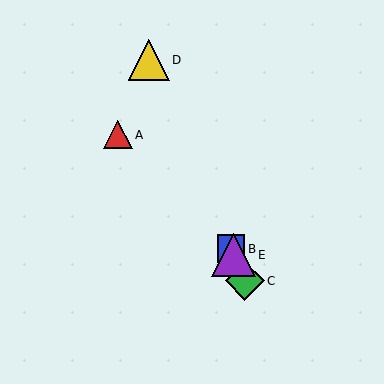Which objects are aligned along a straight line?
Objects B, C, D, E are aligned along a straight line.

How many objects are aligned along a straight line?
4 objects (B, C, D, E) are aligned along a straight line.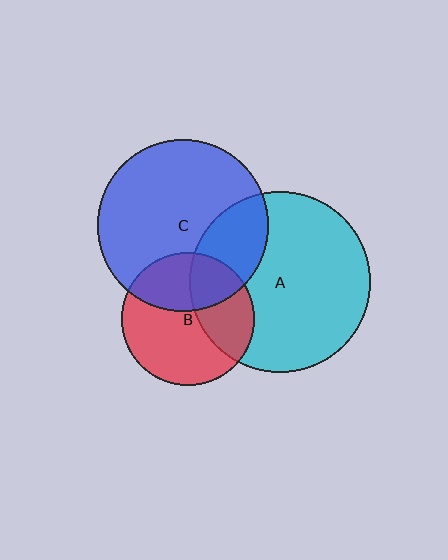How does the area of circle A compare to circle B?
Approximately 1.8 times.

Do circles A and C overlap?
Yes.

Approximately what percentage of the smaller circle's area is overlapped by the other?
Approximately 25%.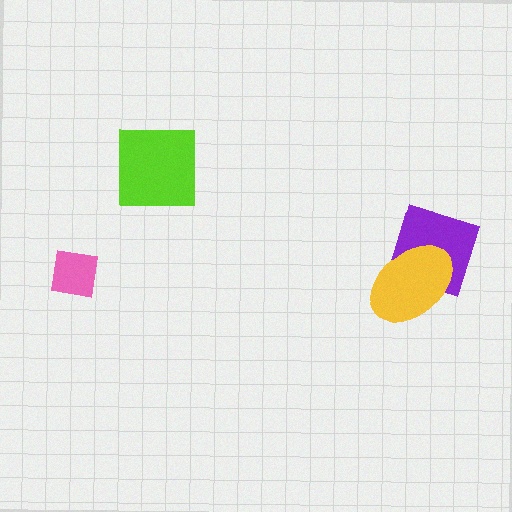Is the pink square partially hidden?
No, no other shape covers it.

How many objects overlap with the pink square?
0 objects overlap with the pink square.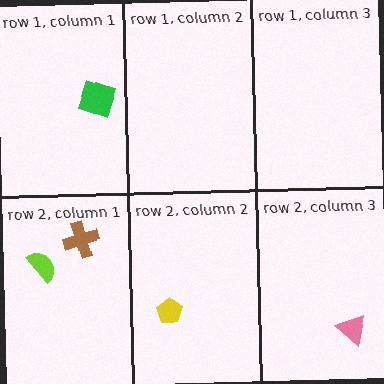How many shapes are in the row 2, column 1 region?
2.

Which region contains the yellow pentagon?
The row 2, column 2 region.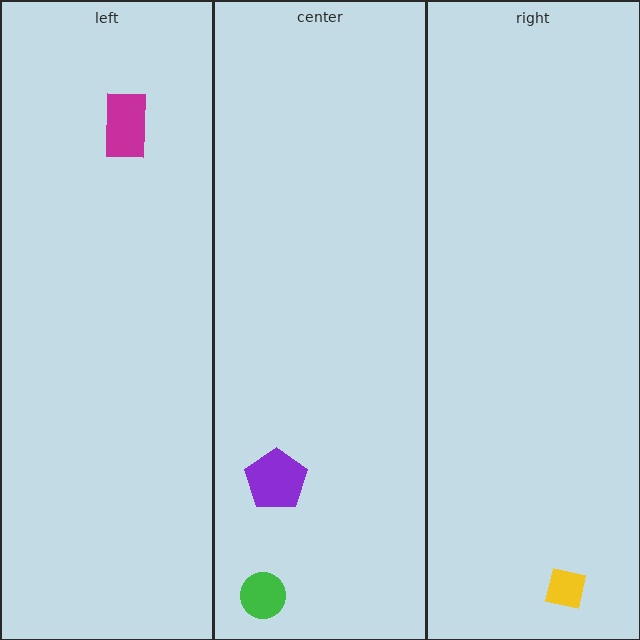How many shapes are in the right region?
1.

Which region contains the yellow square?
The right region.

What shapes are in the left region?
The magenta rectangle.